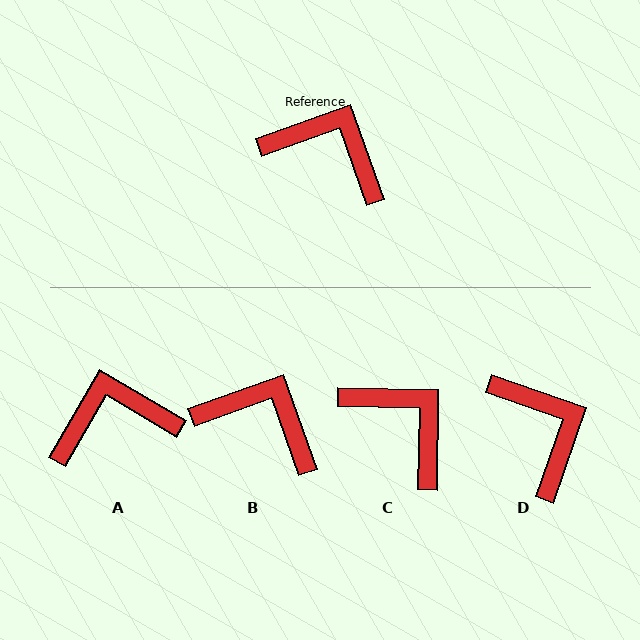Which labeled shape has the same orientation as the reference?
B.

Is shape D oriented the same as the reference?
No, it is off by about 39 degrees.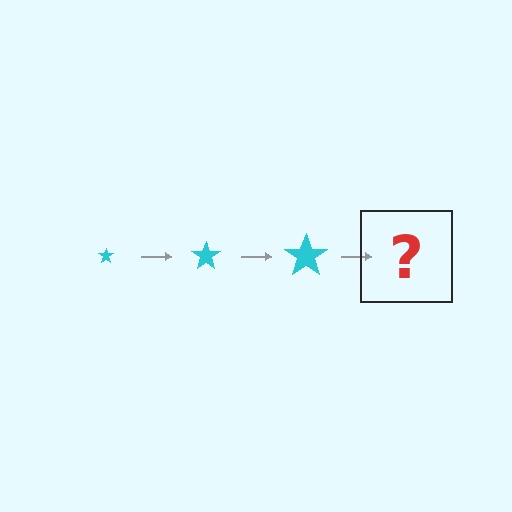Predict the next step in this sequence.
The next step is a cyan star, larger than the previous one.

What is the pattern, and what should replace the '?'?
The pattern is that the star gets progressively larger each step. The '?' should be a cyan star, larger than the previous one.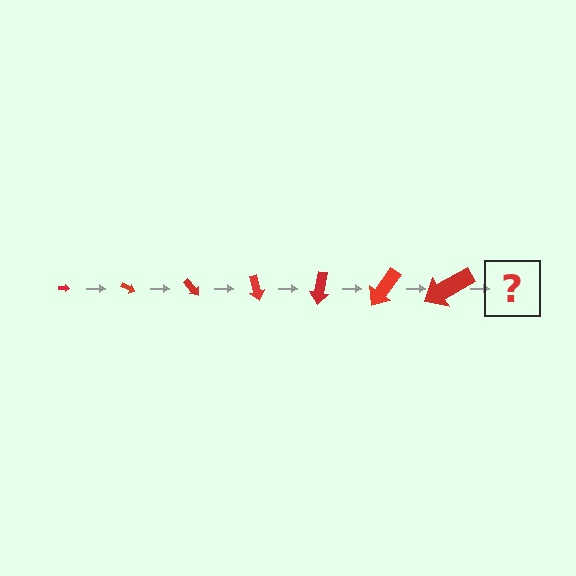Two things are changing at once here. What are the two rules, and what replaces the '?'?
The two rules are that the arrow grows larger each step and it rotates 25 degrees each step. The '?' should be an arrow, larger than the previous one and rotated 175 degrees from the start.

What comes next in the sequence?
The next element should be an arrow, larger than the previous one and rotated 175 degrees from the start.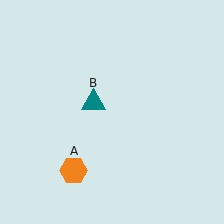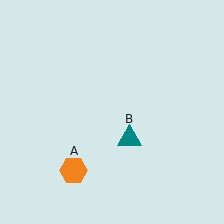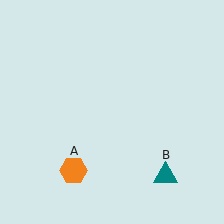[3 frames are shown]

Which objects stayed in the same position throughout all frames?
Orange hexagon (object A) remained stationary.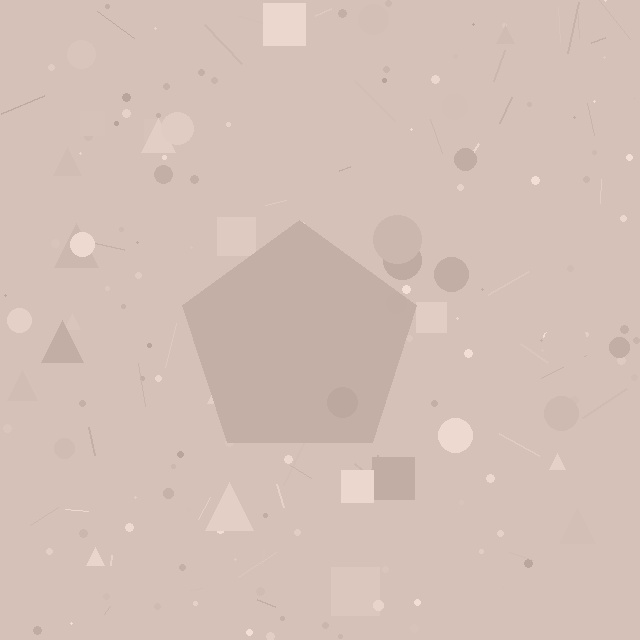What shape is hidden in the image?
A pentagon is hidden in the image.